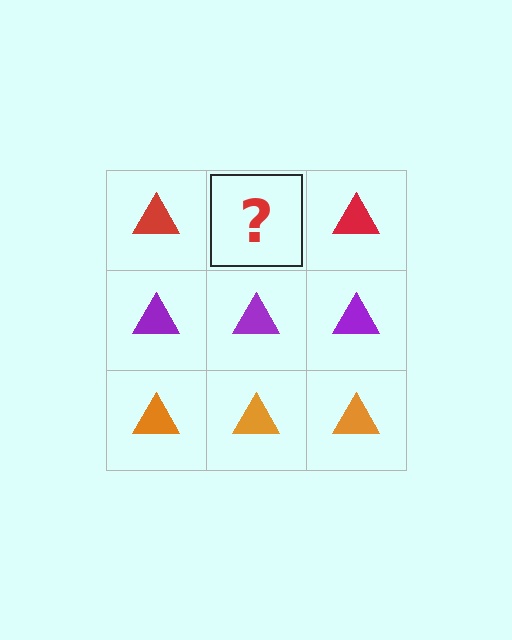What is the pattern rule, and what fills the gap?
The rule is that each row has a consistent color. The gap should be filled with a red triangle.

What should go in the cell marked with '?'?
The missing cell should contain a red triangle.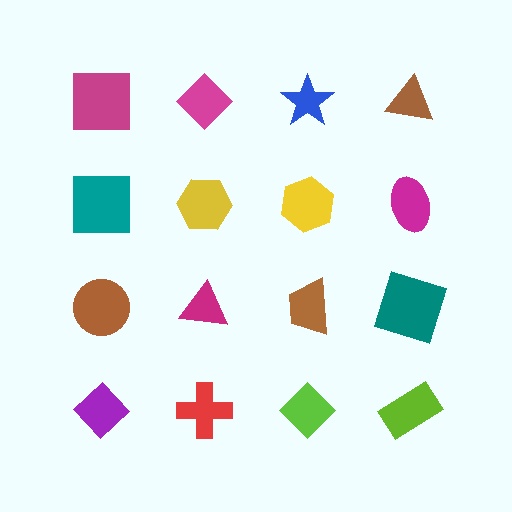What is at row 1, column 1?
A magenta square.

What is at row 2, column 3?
A yellow hexagon.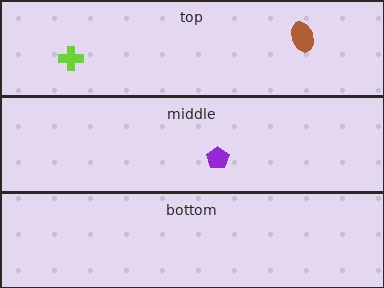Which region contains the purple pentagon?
The middle region.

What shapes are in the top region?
The brown ellipse, the lime cross.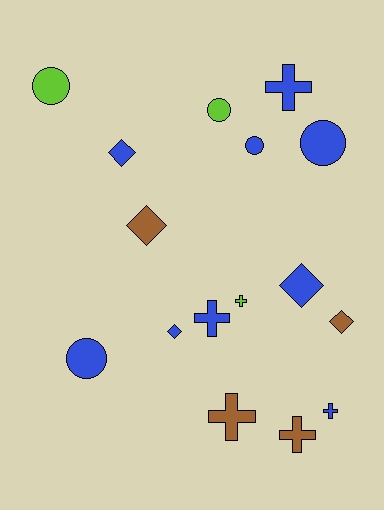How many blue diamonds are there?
There are 3 blue diamonds.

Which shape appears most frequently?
Cross, with 6 objects.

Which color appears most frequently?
Blue, with 9 objects.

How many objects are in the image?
There are 16 objects.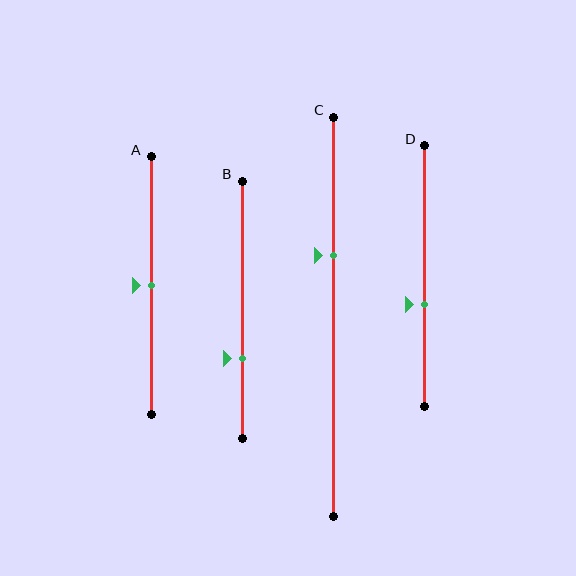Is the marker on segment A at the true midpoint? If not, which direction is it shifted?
Yes, the marker on segment A is at the true midpoint.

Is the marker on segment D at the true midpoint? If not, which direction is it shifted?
No, the marker on segment D is shifted downward by about 11% of the segment length.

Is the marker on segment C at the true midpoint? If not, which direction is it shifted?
No, the marker on segment C is shifted upward by about 15% of the segment length.